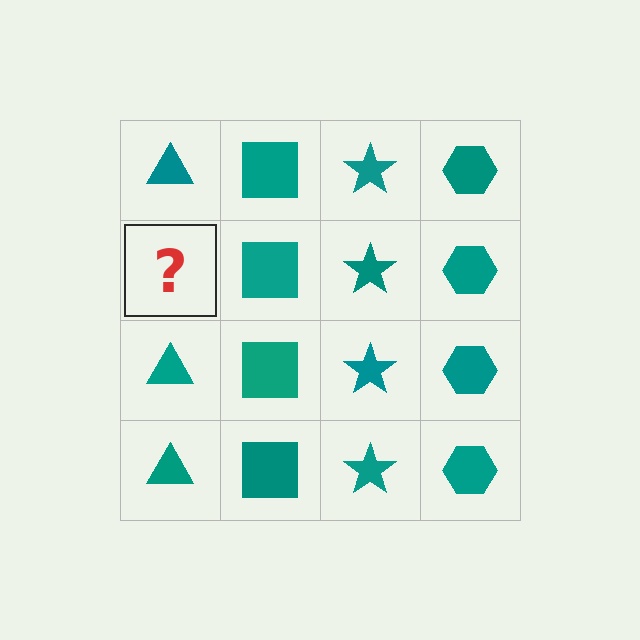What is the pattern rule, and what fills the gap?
The rule is that each column has a consistent shape. The gap should be filled with a teal triangle.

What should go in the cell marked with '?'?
The missing cell should contain a teal triangle.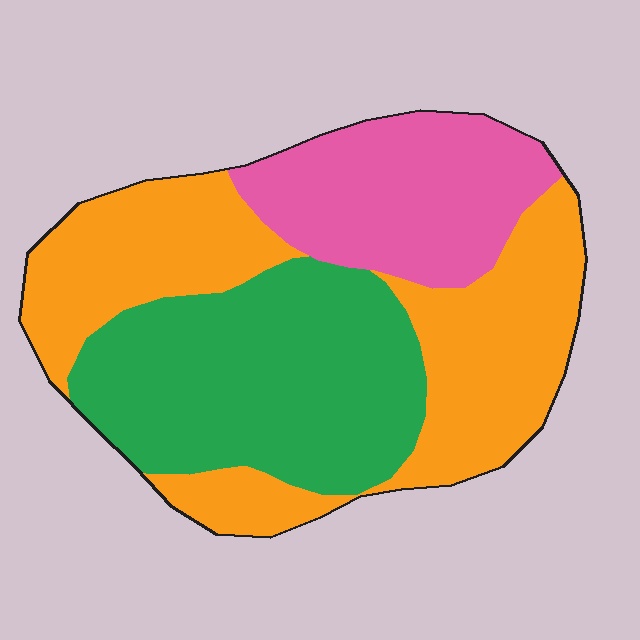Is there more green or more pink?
Green.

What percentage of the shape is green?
Green covers 36% of the shape.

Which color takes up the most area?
Orange, at roughly 40%.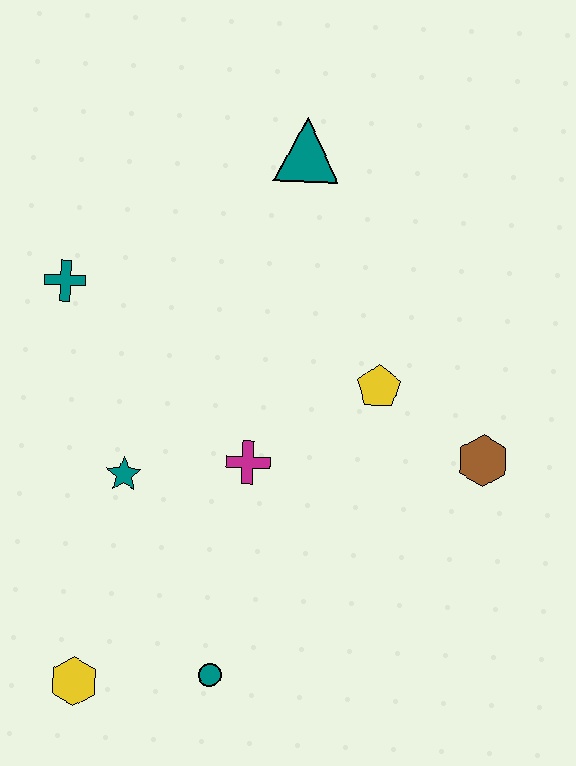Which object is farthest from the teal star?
The teal triangle is farthest from the teal star.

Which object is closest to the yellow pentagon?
The brown hexagon is closest to the yellow pentagon.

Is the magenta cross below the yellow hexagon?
No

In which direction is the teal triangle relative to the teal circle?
The teal triangle is above the teal circle.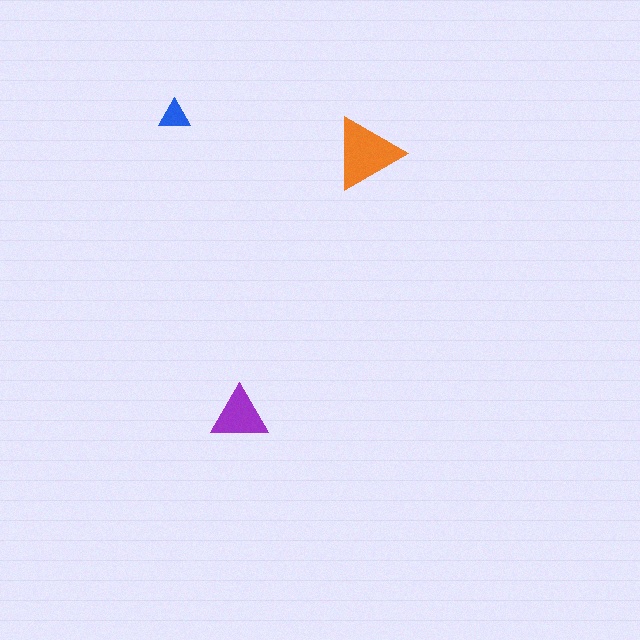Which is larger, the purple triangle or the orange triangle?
The orange one.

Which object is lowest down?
The purple triangle is bottommost.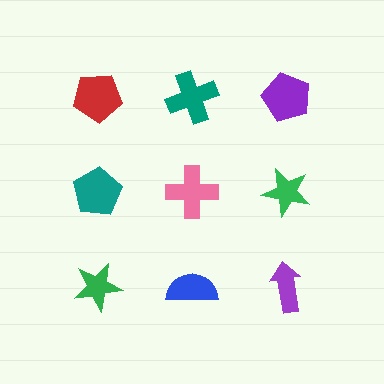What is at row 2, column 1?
A teal pentagon.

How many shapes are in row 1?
3 shapes.